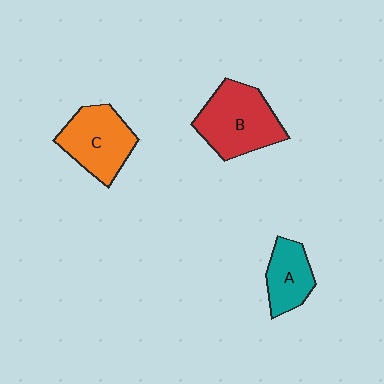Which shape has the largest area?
Shape B (red).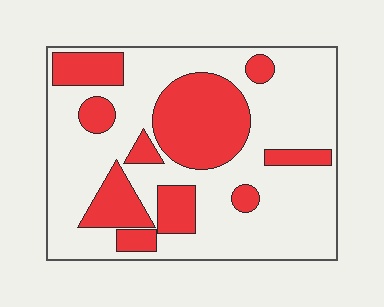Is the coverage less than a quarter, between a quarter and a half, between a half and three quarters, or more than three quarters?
Between a quarter and a half.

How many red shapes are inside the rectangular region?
10.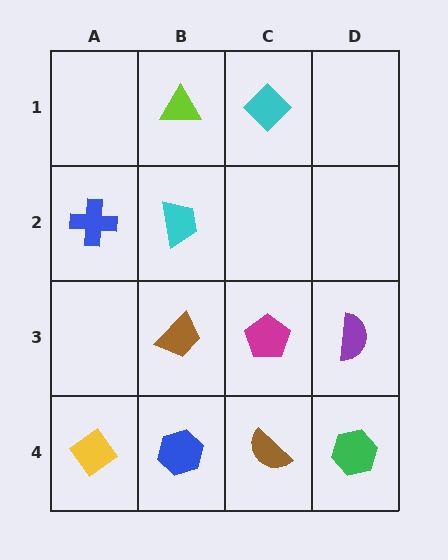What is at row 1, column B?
A lime triangle.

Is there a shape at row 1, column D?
No, that cell is empty.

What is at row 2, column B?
A cyan trapezoid.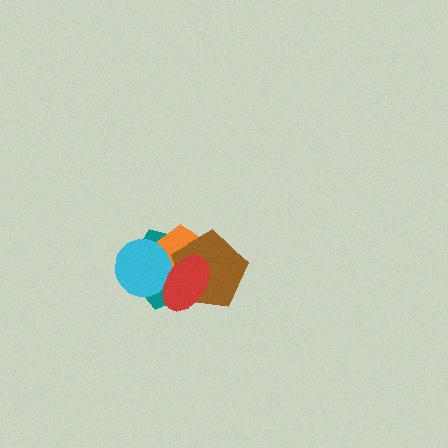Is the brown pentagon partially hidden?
Yes, it is partially covered by another shape.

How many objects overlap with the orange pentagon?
4 objects overlap with the orange pentagon.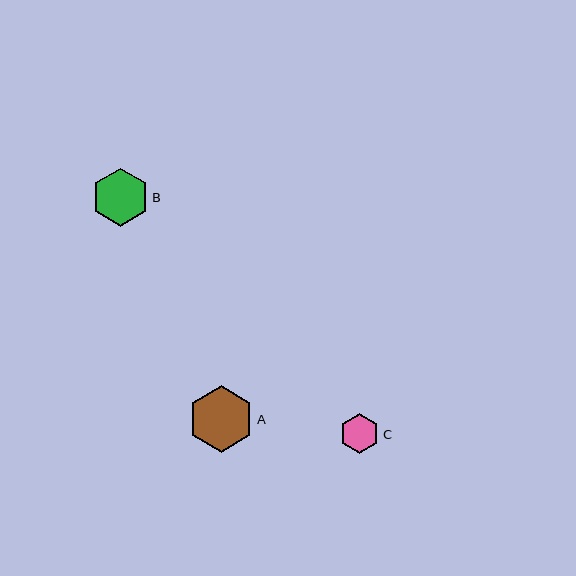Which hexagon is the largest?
Hexagon A is the largest with a size of approximately 67 pixels.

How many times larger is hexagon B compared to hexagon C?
Hexagon B is approximately 1.4 times the size of hexagon C.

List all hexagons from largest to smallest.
From largest to smallest: A, B, C.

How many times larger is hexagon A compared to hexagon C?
Hexagon A is approximately 1.7 times the size of hexagon C.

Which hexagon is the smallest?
Hexagon C is the smallest with a size of approximately 40 pixels.